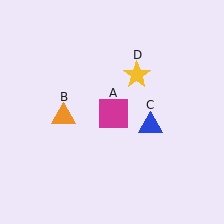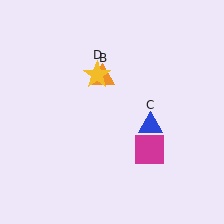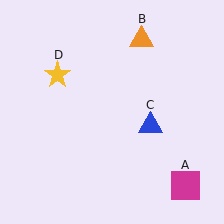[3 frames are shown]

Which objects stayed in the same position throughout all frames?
Blue triangle (object C) remained stationary.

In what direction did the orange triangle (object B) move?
The orange triangle (object B) moved up and to the right.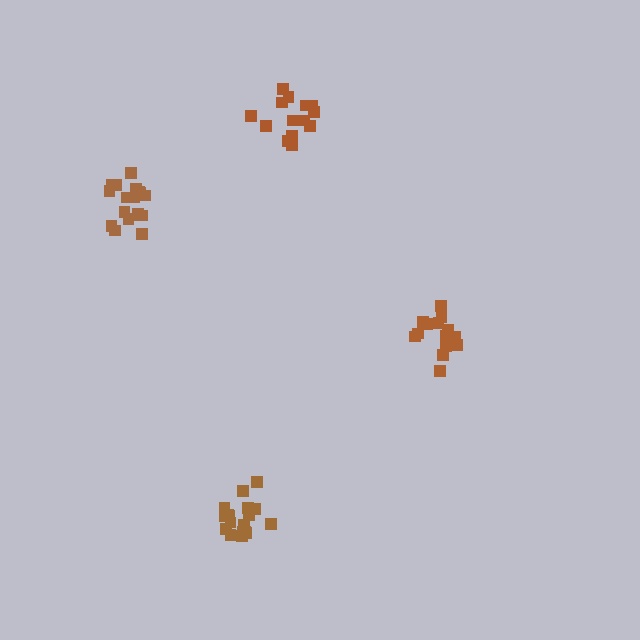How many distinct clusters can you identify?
There are 4 distinct clusters.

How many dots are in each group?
Group 1: 14 dots, Group 2: 18 dots, Group 3: 18 dots, Group 4: 14 dots (64 total).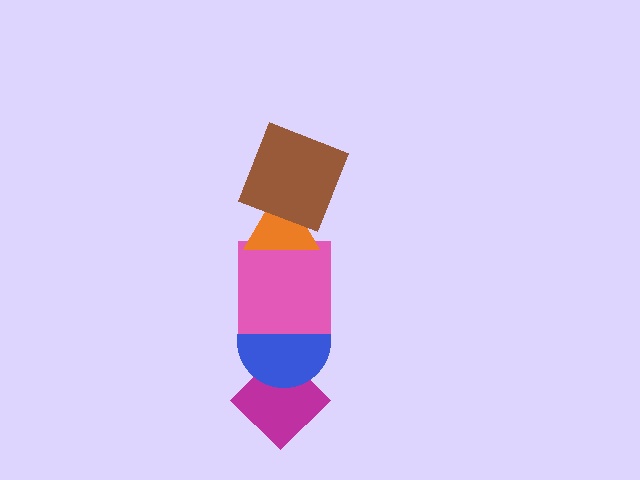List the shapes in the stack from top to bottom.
From top to bottom: the brown square, the orange triangle, the pink square, the blue circle, the magenta diamond.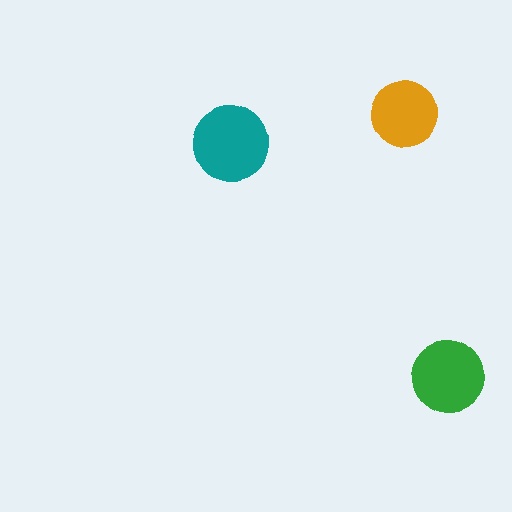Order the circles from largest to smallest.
the teal one, the green one, the orange one.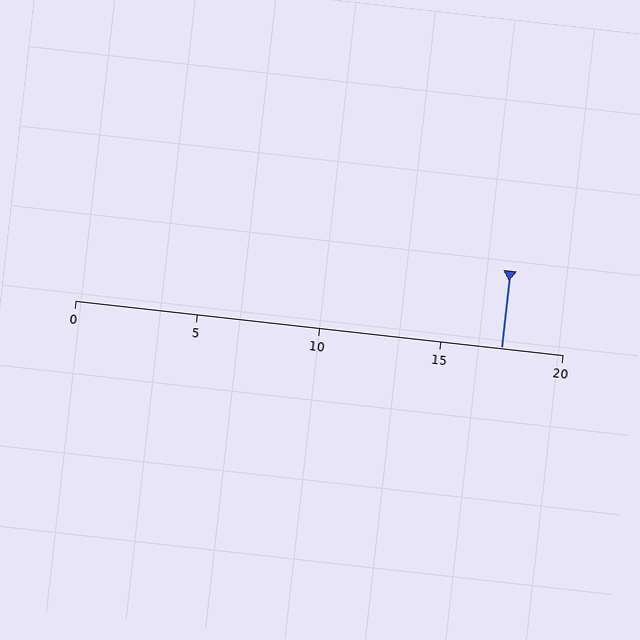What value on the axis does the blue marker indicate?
The marker indicates approximately 17.5.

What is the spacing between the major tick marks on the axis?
The major ticks are spaced 5 apart.